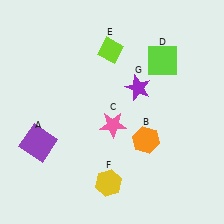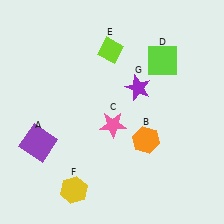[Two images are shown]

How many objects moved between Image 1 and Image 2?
1 object moved between the two images.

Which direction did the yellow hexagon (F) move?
The yellow hexagon (F) moved left.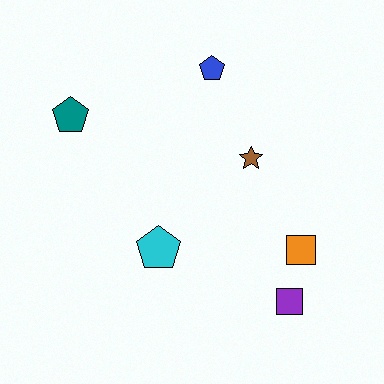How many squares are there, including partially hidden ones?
There are 2 squares.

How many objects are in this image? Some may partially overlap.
There are 6 objects.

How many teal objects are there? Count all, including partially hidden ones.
There is 1 teal object.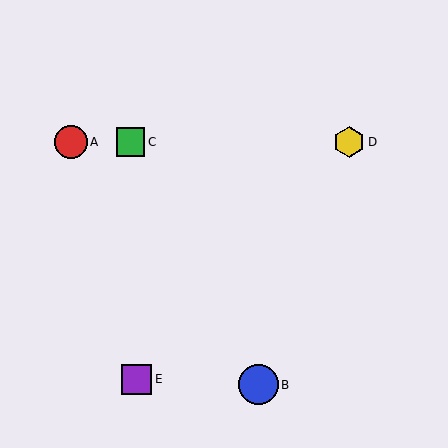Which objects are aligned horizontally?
Objects A, C, D are aligned horizontally.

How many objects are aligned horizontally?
3 objects (A, C, D) are aligned horizontally.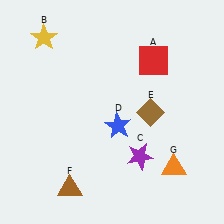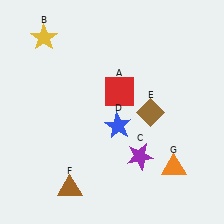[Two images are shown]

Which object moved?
The red square (A) moved left.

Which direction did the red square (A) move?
The red square (A) moved left.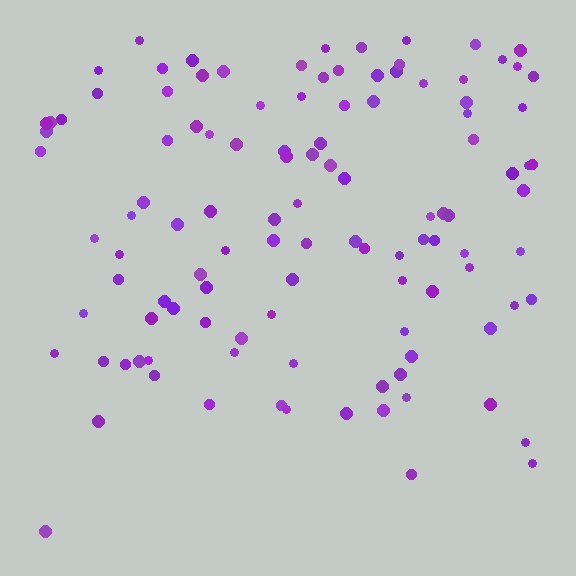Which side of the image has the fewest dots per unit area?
The bottom.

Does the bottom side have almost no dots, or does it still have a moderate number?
Still a moderate number, just noticeably fewer than the top.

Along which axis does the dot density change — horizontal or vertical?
Vertical.